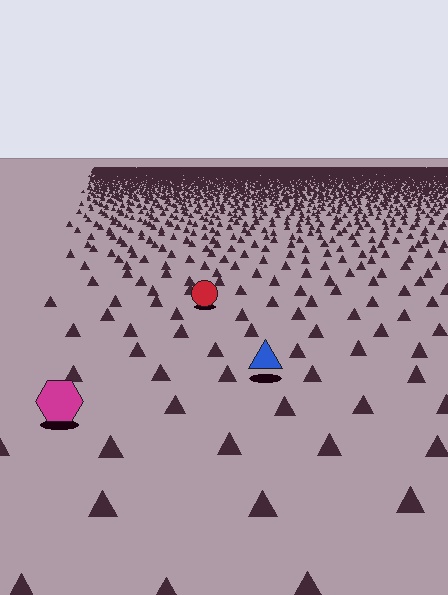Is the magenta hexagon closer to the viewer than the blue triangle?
Yes. The magenta hexagon is closer — you can tell from the texture gradient: the ground texture is coarser near it.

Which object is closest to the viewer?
The magenta hexagon is closest. The texture marks near it are larger and more spread out.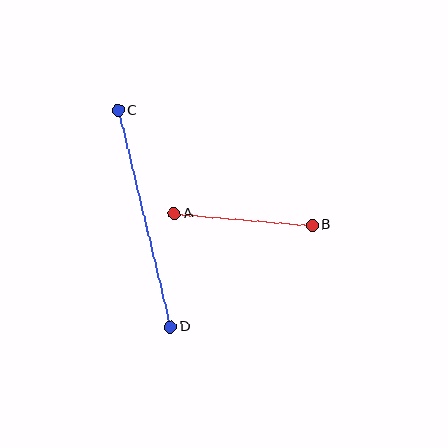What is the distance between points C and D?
The distance is approximately 223 pixels.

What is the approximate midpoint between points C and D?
The midpoint is at approximately (144, 219) pixels.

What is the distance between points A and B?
The distance is approximately 139 pixels.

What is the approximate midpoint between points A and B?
The midpoint is at approximately (243, 219) pixels.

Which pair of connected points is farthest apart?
Points C and D are farthest apart.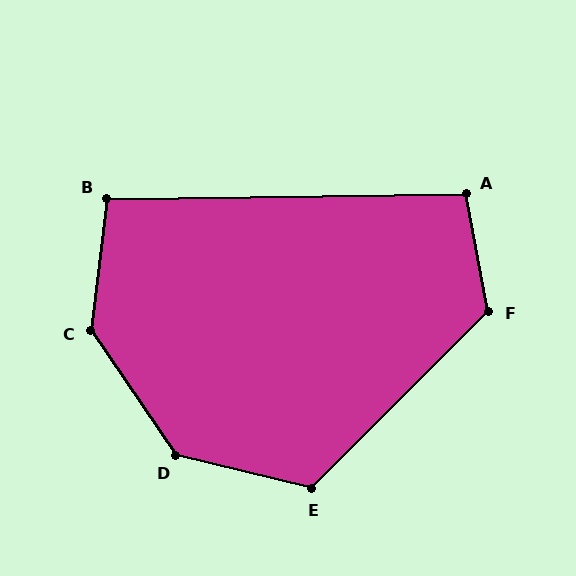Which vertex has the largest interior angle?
C, at approximately 139 degrees.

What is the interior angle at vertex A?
Approximately 100 degrees (obtuse).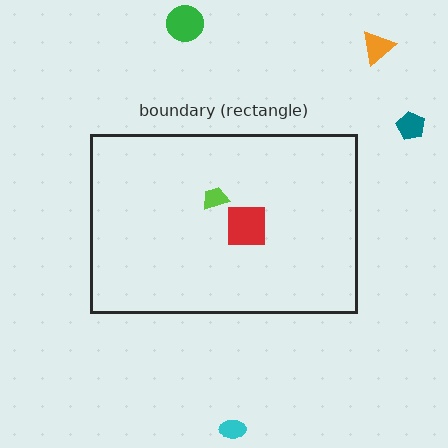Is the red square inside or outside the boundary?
Inside.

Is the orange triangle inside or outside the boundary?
Outside.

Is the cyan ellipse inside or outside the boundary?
Outside.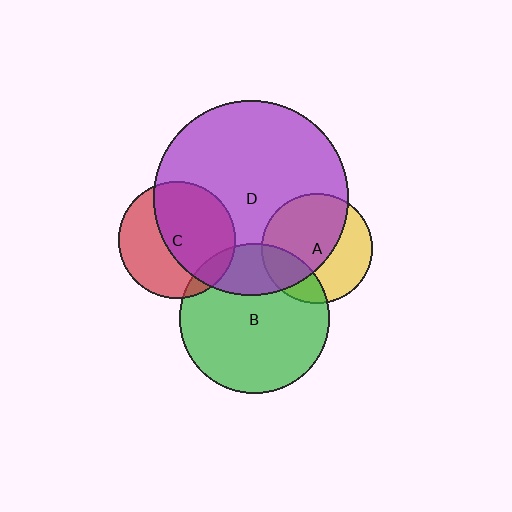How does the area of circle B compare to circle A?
Approximately 1.9 times.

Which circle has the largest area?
Circle D (purple).